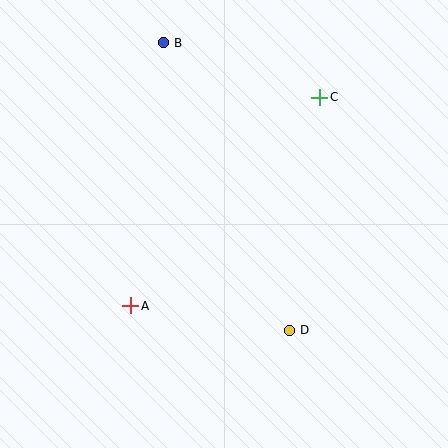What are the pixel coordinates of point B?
Point B is at (164, 43).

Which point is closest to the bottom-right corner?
Point D is closest to the bottom-right corner.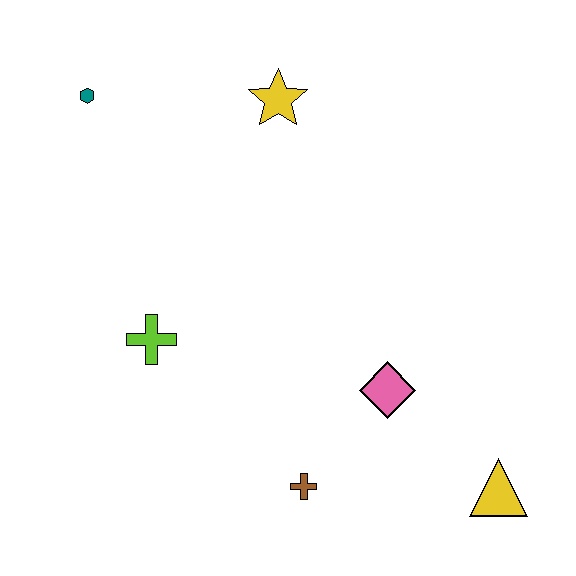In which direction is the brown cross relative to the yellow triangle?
The brown cross is to the left of the yellow triangle.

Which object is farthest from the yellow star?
The yellow triangle is farthest from the yellow star.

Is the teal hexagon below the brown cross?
No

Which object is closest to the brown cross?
The pink diamond is closest to the brown cross.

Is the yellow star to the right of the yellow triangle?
No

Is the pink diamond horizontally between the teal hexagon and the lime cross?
No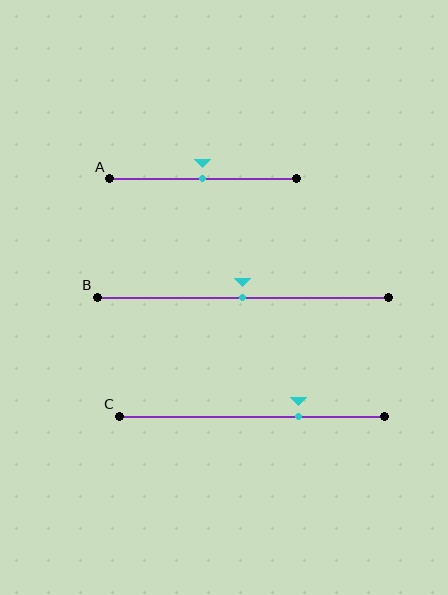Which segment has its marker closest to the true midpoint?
Segment A has its marker closest to the true midpoint.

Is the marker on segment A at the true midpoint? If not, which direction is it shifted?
Yes, the marker on segment A is at the true midpoint.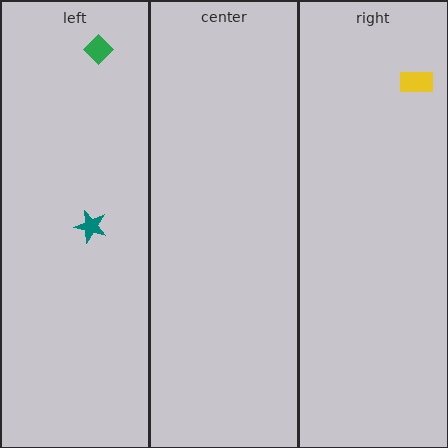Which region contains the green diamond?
The left region.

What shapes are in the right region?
The yellow rectangle.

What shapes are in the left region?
The green diamond, the teal star.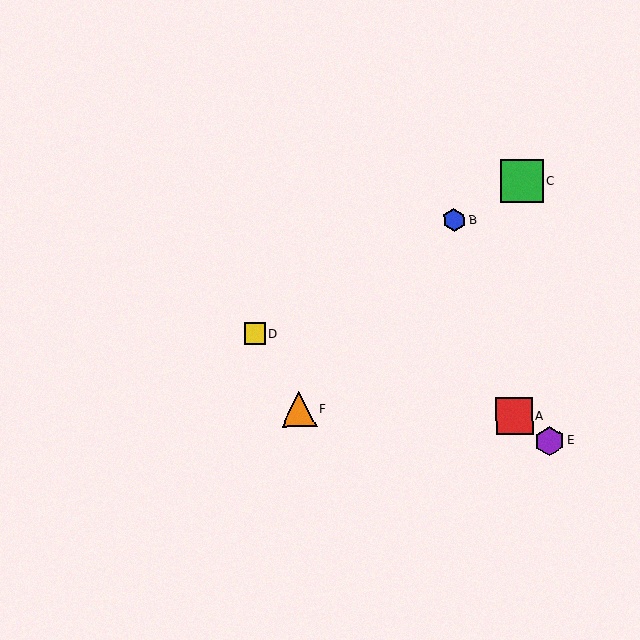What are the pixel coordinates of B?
Object B is at (454, 220).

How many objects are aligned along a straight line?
3 objects (B, C, D) are aligned along a straight line.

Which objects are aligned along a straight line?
Objects B, C, D are aligned along a straight line.